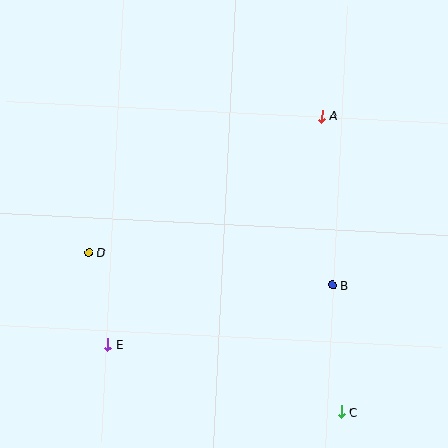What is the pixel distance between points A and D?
The distance between A and D is 270 pixels.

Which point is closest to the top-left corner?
Point D is closest to the top-left corner.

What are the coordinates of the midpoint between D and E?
The midpoint between D and E is at (98, 298).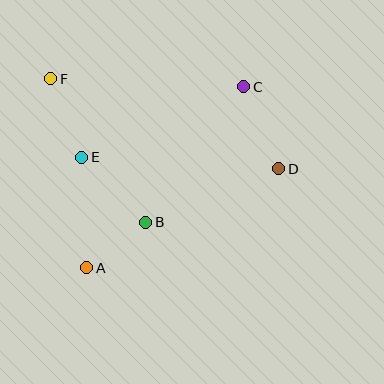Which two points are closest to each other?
Points A and B are closest to each other.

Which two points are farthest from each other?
Points D and F are farthest from each other.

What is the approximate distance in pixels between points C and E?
The distance between C and E is approximately 176 pixels.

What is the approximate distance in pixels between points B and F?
The distance between B and F is approximately 172 pixels.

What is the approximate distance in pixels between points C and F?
The distance between C and F is approximately 193 pixels.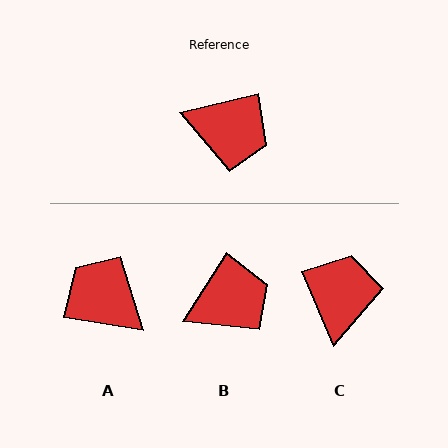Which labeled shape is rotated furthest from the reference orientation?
A, about 158 degrees away.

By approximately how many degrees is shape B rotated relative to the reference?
Approximately 44 degrees counter-clockwise.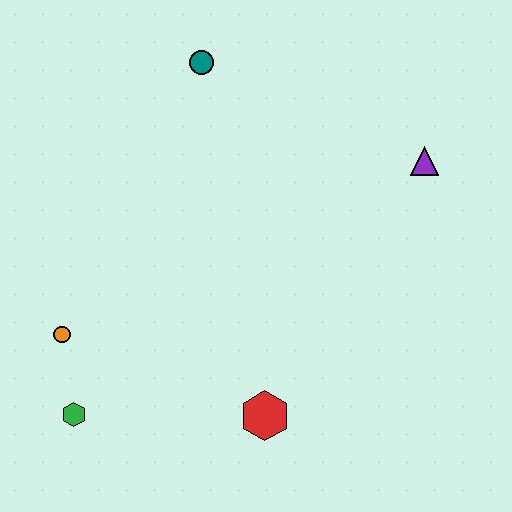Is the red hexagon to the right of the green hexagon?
Yes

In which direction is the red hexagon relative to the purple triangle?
The red hexagon is below the purple triangle.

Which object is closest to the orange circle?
The green hexagon is closest to the orange circle.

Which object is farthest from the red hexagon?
The teal circle is farthest from the red hexagon.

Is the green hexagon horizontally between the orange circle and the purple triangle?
Yes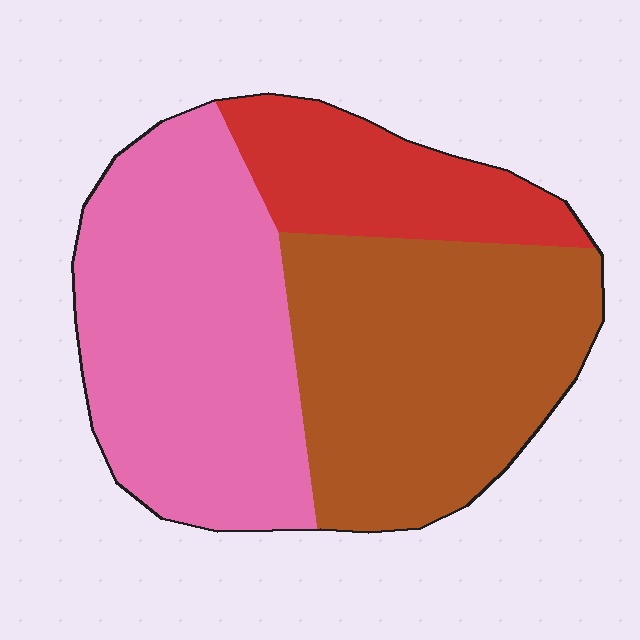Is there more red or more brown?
Brown.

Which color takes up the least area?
Red, at roughly 20%.